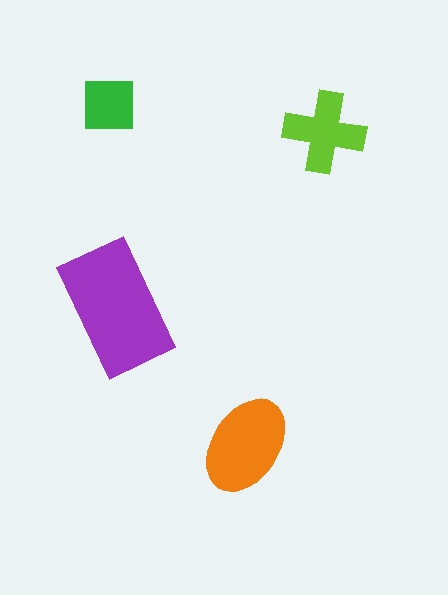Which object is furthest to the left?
The green square is leftmost.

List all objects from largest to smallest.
The purple rectangle, the orange ellipse, the lime cross, the green square.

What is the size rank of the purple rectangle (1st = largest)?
1st.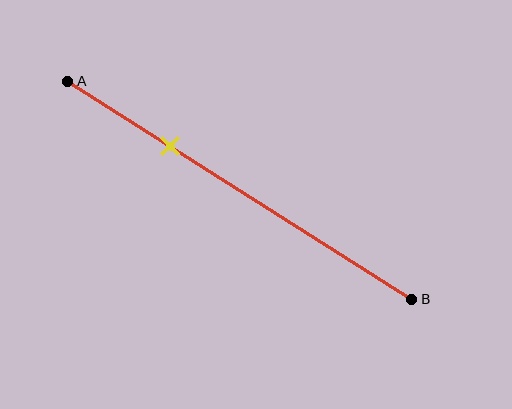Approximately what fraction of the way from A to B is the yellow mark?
The yellow mark is approximately 30% of the way from A to B.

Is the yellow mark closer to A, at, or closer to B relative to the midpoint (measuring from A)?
The yellow mark is closer to point A than the midpoint of segment AB.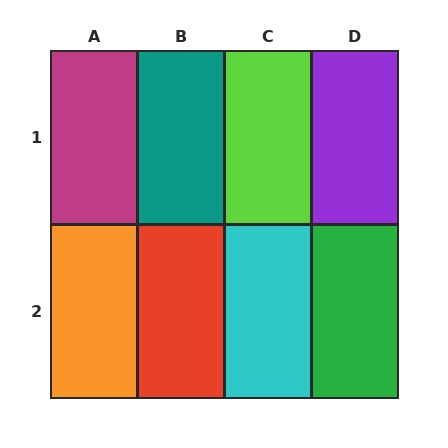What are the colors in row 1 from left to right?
Magenta, teal, lime, purple.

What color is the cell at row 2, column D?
Green.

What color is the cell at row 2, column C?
Cyan.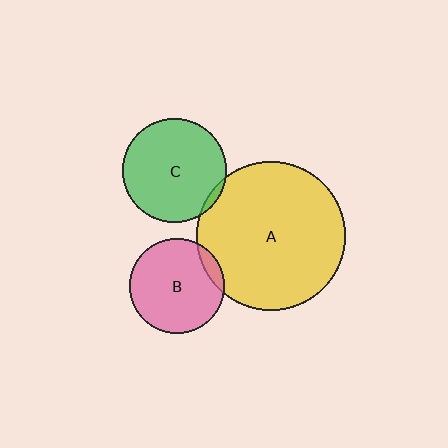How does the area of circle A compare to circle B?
Approximately 2.5 times.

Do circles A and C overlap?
Yes.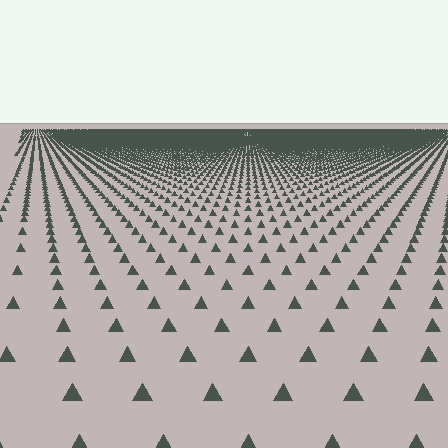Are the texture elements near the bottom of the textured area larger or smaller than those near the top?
Larger. Near the bottom, elements are closer to the viewer and appear at a bigger on-screen size.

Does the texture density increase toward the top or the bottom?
Density increases toward the top.